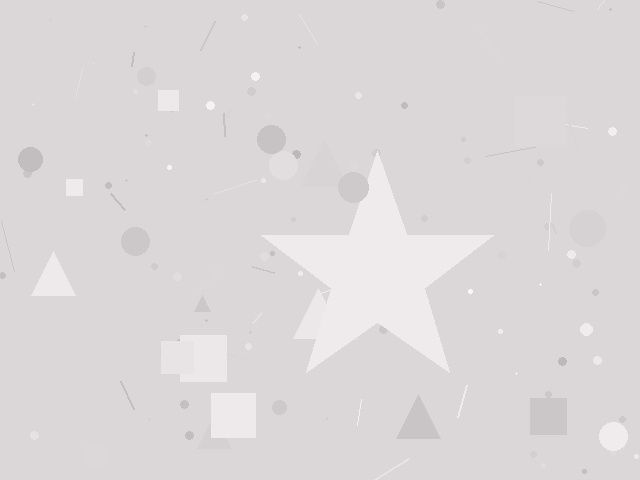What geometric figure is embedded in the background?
A star is embedded in the background.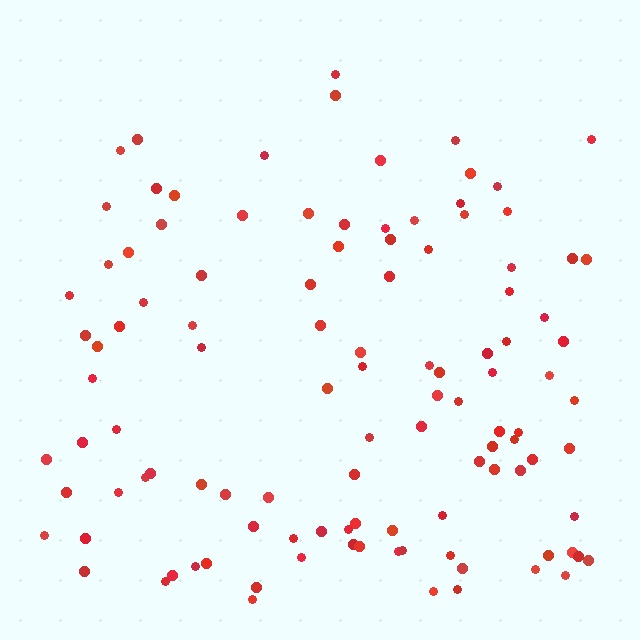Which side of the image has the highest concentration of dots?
The bottom.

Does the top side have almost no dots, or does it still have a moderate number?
Still a moderate number, just noticeably fewer than the bottom.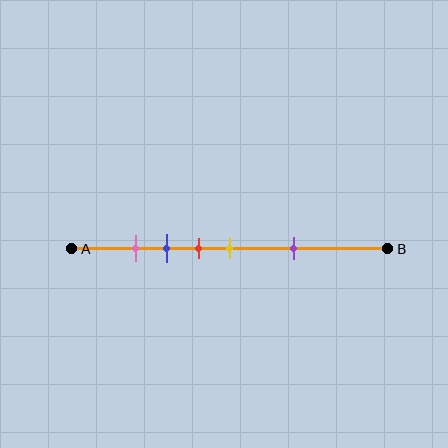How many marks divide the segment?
There are 5 marks dividing the segment.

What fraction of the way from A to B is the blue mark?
The blue mark is approximately 30% (0.3) of the way from A to B.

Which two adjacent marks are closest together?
The pink and blue marks are the closest adjacent pair.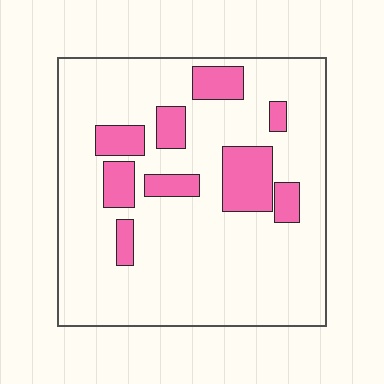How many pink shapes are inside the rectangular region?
9.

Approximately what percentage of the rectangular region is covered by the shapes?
Approximately 20%.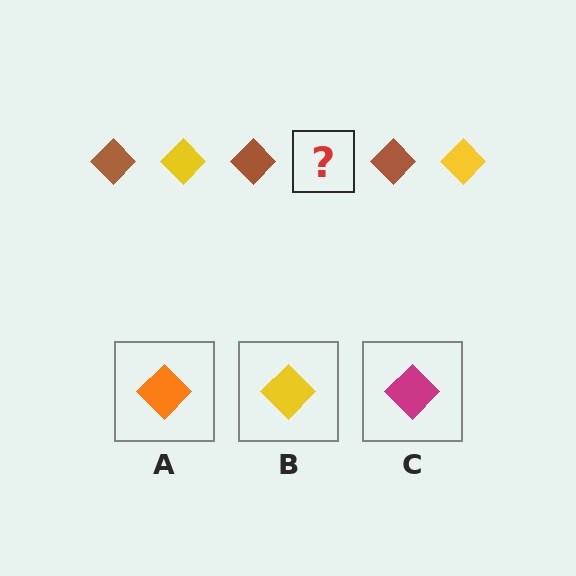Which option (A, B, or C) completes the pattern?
B.